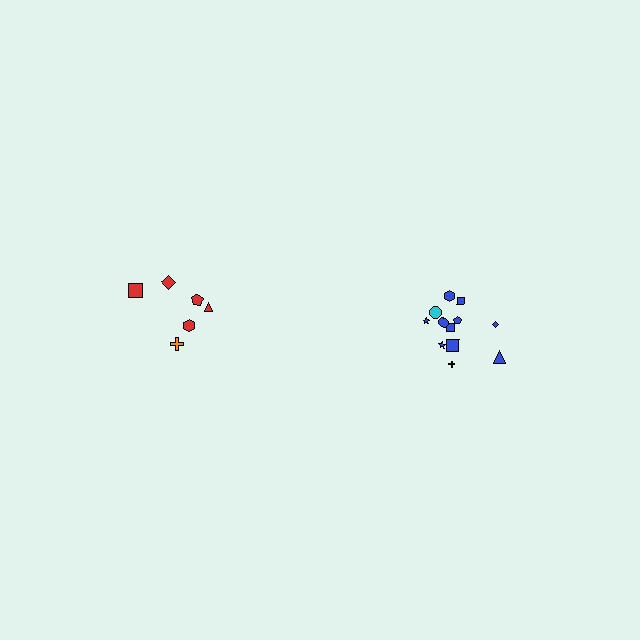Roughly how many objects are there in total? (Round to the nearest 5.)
Roughly 20 objects in total.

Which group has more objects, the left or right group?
The right group.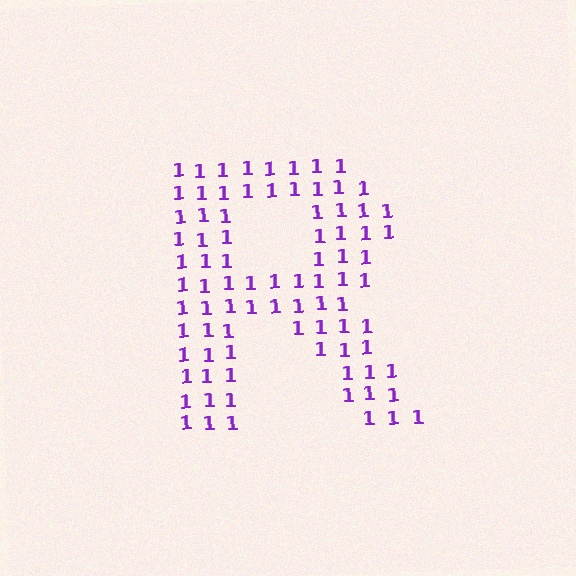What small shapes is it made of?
It is made of small digit 1's.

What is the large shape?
The large shape is the letter R.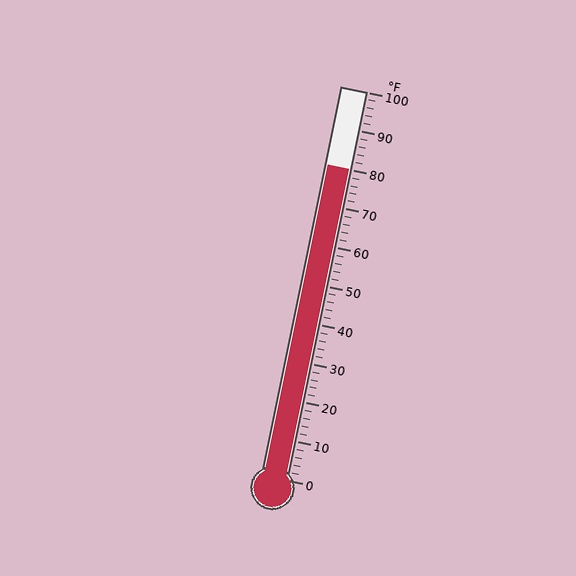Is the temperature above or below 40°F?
The temperature is above 40°F.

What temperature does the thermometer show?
The thermometer shows approximately 80°F.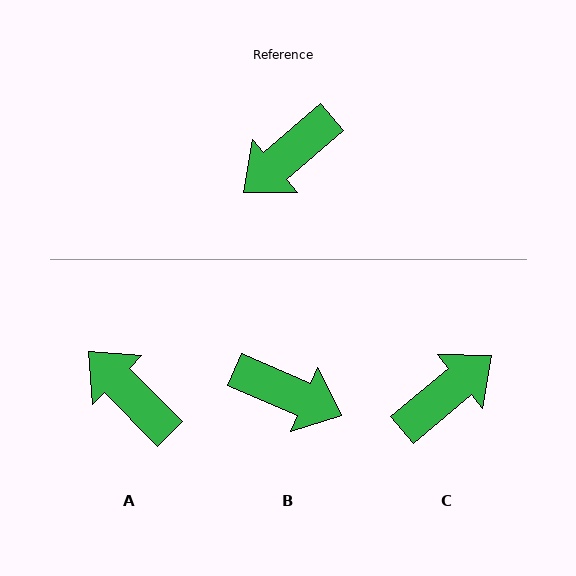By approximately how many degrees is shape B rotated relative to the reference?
Approximately 116 degrees counter-clockwise.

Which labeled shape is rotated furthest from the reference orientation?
C, about 179 degrees away.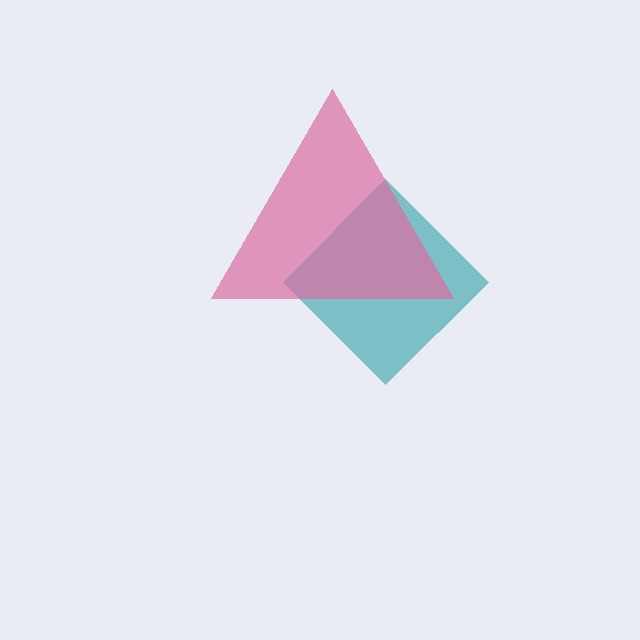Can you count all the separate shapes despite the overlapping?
Yes, there are 2 separate shapes.